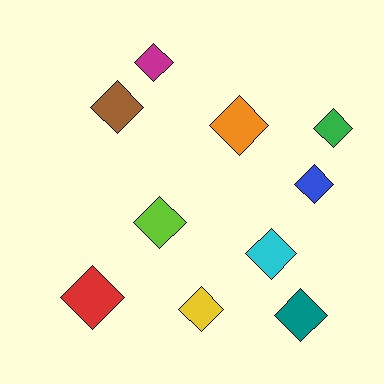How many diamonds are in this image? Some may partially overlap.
There are 10 diamonds.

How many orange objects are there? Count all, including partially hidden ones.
There is 1 orange object.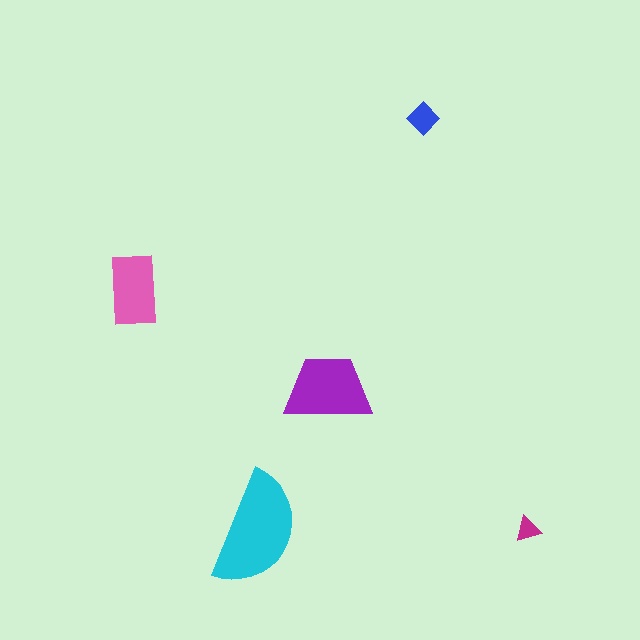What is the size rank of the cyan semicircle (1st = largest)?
1st.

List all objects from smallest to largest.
The magenta triangle, the blue diamond, the pink rectangle, the purple trapezoid, the cyan semicircle.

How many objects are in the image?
There are 5 objects in the image.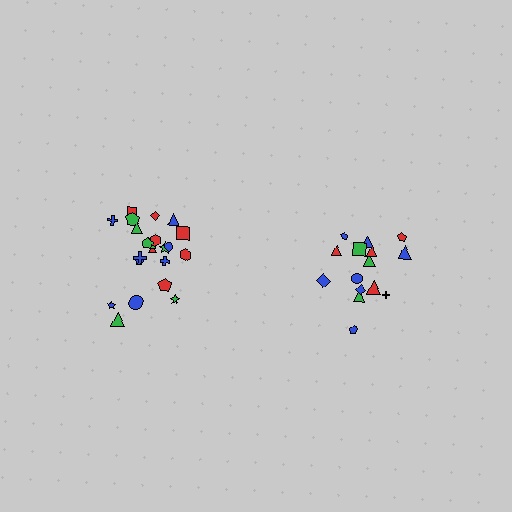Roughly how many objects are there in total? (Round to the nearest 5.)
Roughly 35 objects in total.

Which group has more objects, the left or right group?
The left group.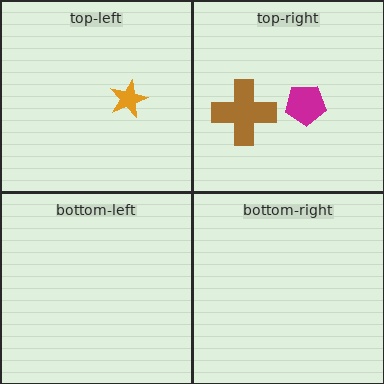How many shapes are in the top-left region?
1.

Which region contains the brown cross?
The top-right region.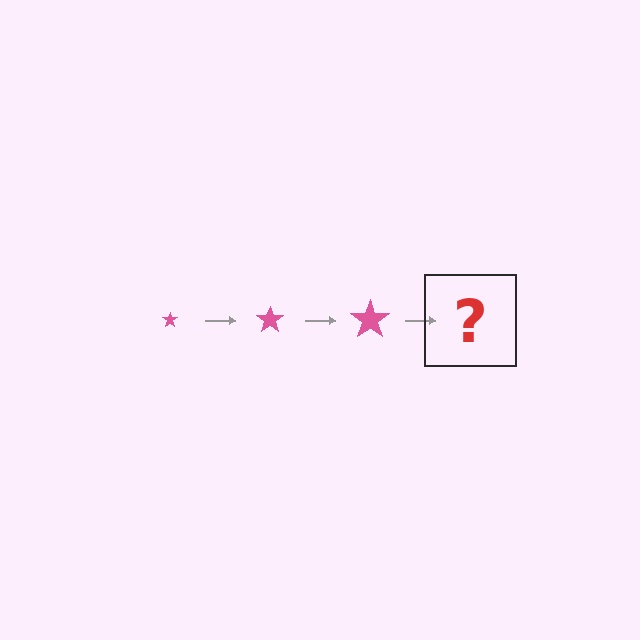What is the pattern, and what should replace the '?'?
The pattern is that the star gets progressively larger each step. The '?' should be a pink star, larger than the previous one.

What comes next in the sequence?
The next element should be a pink star, larger than the previous one.